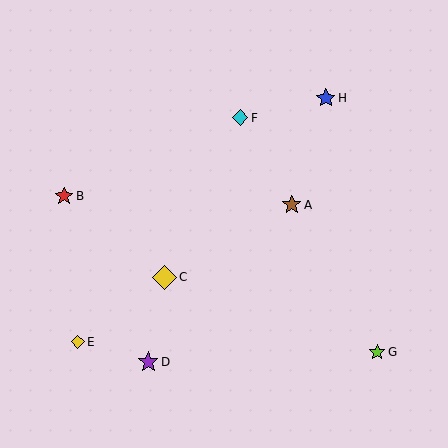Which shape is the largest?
The yellow diamond (labeled C) is the largest.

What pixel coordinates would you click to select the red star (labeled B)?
Click at (64, 196) to select the red star B.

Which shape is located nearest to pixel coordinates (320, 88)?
The blue star (labeled H) at (326, 98) is nearest to that location.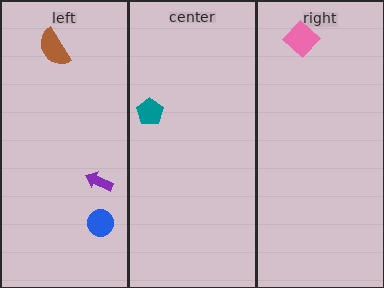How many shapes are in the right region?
1.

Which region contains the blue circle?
The left region.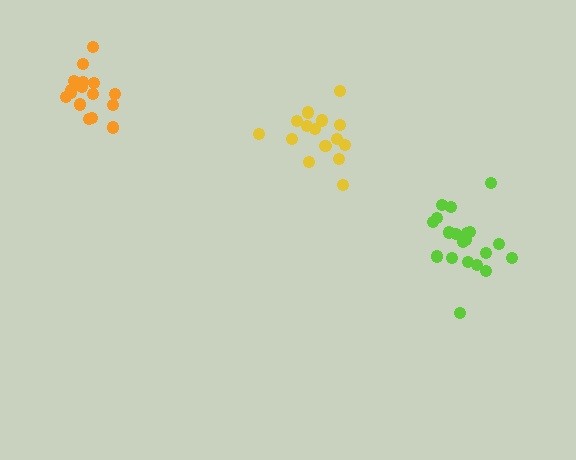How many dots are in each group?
Group 1: 16 dots, Group 2: 15 dots, Group 3: 20 dots (51 total).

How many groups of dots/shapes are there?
There are 3 groups.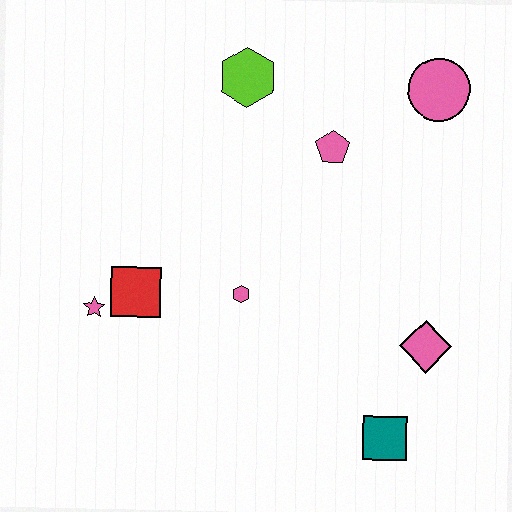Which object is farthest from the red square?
The pink circle is farthest from the red square.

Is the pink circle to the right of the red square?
Yes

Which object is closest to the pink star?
The red square is closest to the pink star.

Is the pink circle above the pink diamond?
Yes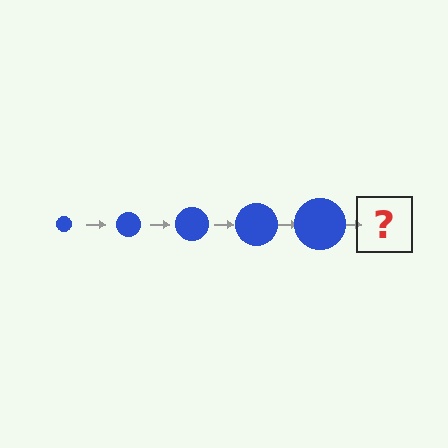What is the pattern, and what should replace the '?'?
The pattern is that the circle gets progressively larger each step. The '?' should be a blue circle, larger than the previous one.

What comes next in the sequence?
The next element should be a blue circle, larger than the previous one.